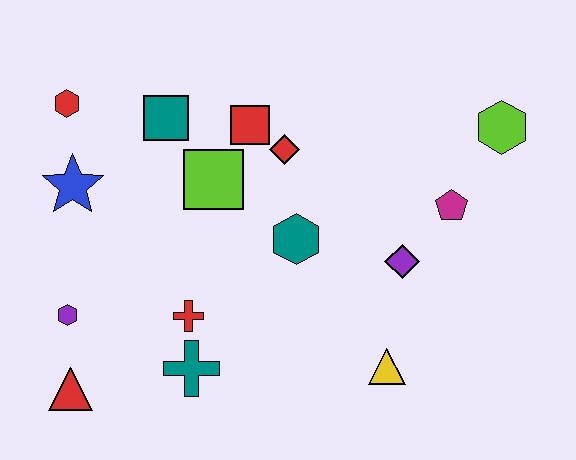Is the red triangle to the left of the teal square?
Yes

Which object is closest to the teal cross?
The red cross is closest to the teal cross.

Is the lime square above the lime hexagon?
No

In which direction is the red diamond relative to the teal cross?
The red diamond is above the teal cross.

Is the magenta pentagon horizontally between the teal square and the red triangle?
No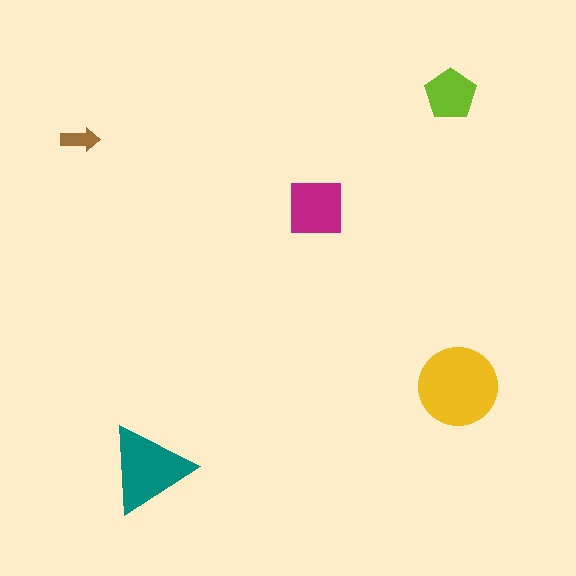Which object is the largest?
The yellow circle.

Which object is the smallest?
The brown arrow.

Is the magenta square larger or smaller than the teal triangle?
Smaller.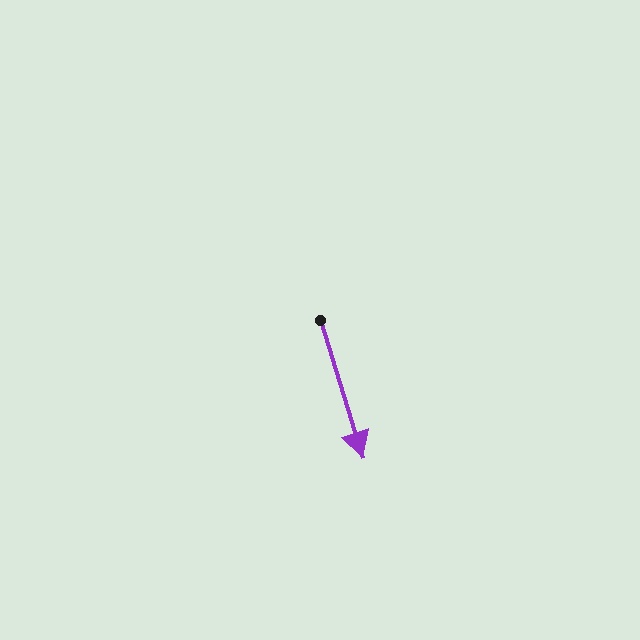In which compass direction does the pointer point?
South.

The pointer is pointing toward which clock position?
Roughly 5 o'clock.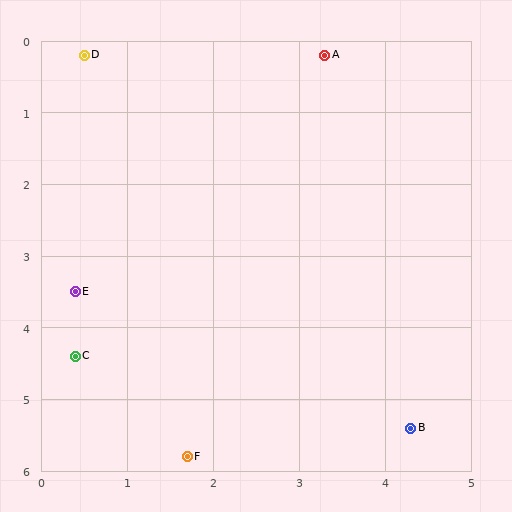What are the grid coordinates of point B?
Point B is at approximately (4.3, 5.4).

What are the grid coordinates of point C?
Point C is at approximately (0.4, 4.4).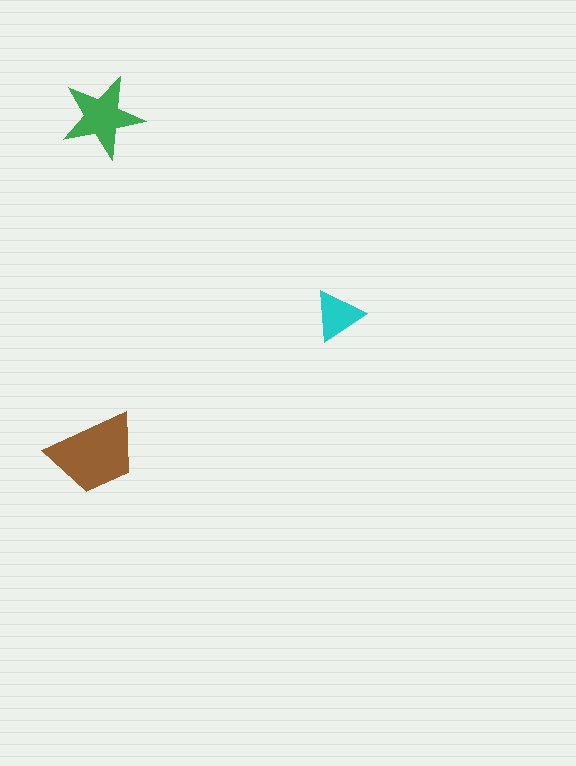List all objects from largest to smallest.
The brown trapezoid, the green star, the cyan triangle.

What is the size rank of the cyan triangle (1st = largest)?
3rd.